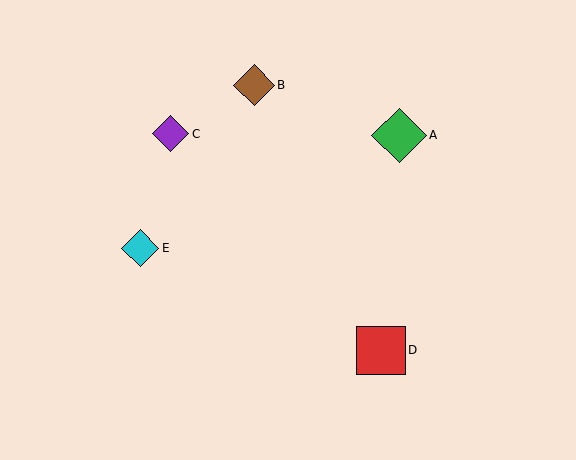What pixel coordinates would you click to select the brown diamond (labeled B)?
Click at (254, 85) to select the brown diamond B.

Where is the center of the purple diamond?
The center of the purple diamond is at (171, 134).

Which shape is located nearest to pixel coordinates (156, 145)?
The purple diamond (labeled C) at (171, 134) is nearest to that location.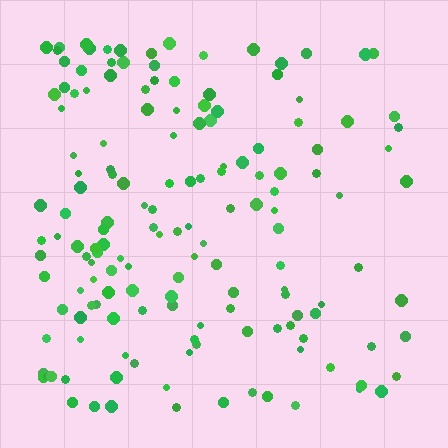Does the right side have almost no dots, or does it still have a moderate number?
Still a moderate number, just noticeably fewer than the left.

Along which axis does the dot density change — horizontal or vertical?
Horizontal.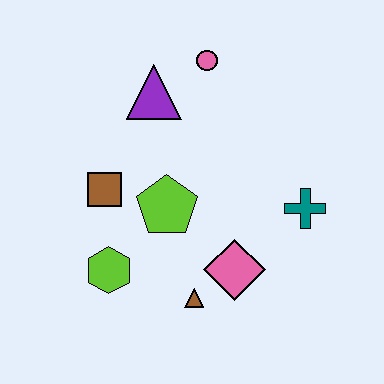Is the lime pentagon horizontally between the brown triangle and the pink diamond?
No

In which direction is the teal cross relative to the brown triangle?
The teal cross is to the right of the brown triangle.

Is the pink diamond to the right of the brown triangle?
Yes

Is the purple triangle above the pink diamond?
Yes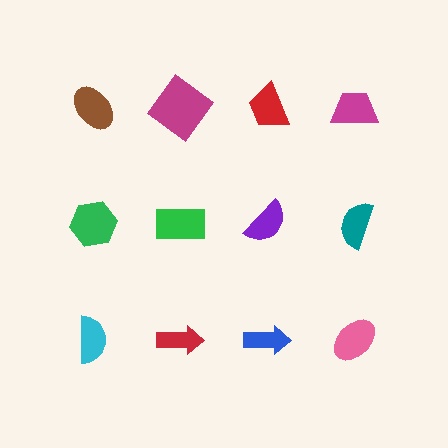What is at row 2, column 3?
A purple semicircle.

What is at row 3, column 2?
A red arrow.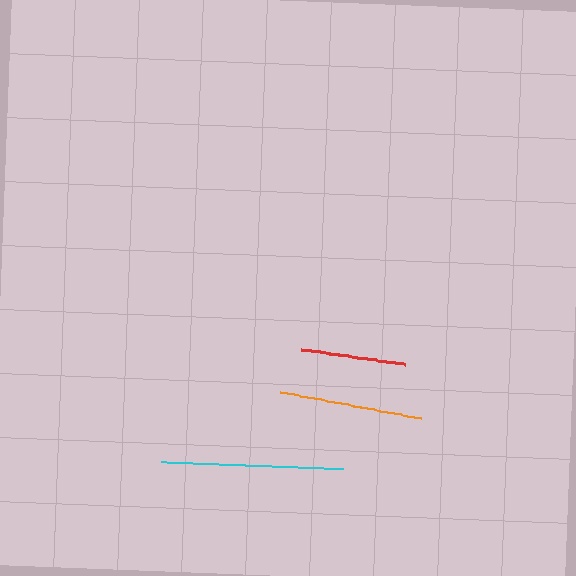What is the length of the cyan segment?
The cyan segment is approximately 181 pixels long.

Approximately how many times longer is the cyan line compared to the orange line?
The cyan line is approximately 1.3 times the length of the orange line.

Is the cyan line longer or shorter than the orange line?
The cyan line is longer than the orange line.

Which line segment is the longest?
The cyan line is the longest at approximately 181 pixels.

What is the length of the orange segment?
The orange segment is approximately 143 pixels long.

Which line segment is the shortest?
The red line is the shortest at approximately 106 pixels.